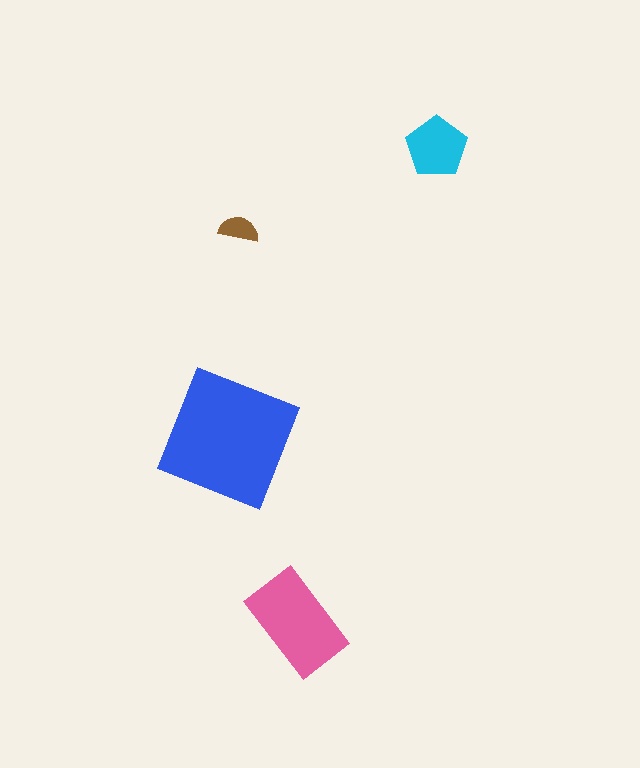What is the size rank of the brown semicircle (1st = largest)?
4th.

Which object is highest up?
The cyan pentagon is topmost.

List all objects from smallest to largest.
The brown semicircle, the cyan pentagon, the pink rectangle, the blue square.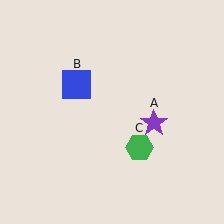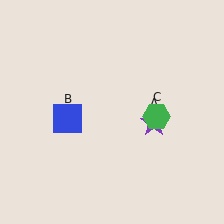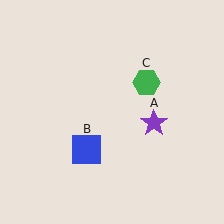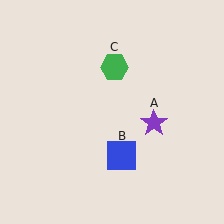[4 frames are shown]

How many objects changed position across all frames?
2 objects changed position: blue square (object B), green hexagon (object C).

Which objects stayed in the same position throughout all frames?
Purple star (object A) remained stationary.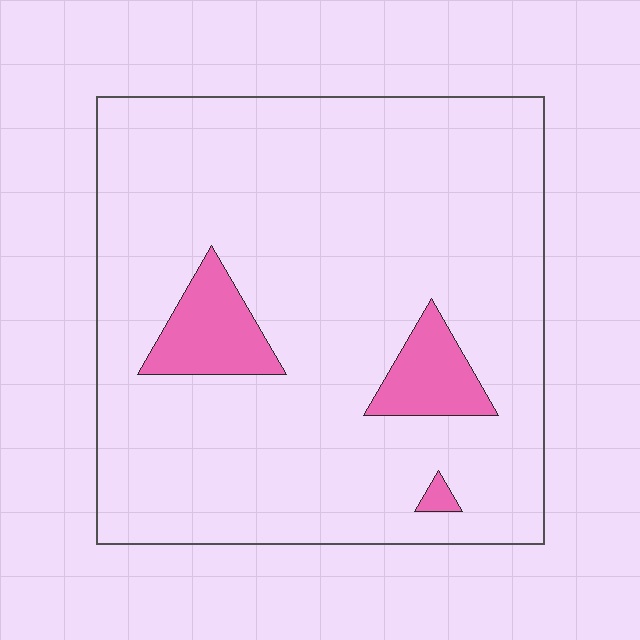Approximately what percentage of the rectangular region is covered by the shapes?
Approximately 10%.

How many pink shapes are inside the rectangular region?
3.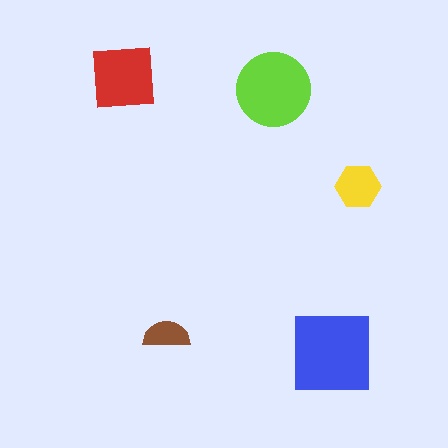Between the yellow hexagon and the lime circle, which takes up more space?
The lime circle.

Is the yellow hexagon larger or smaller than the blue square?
Smaller.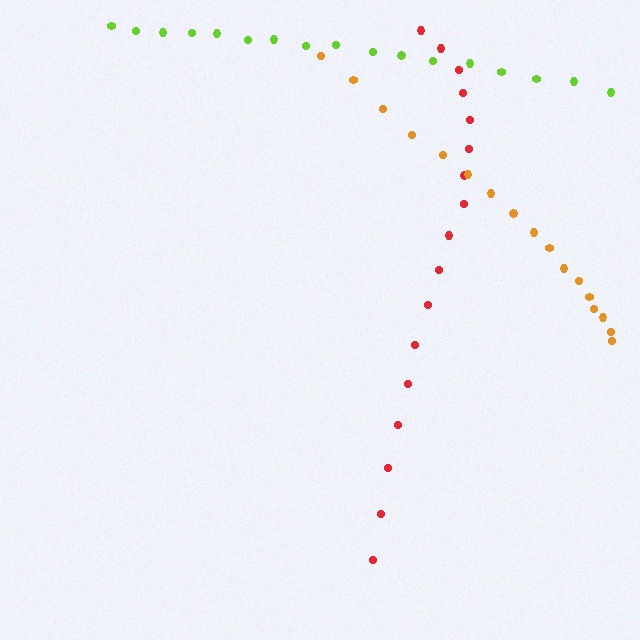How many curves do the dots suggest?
There are 3 distinct paths.